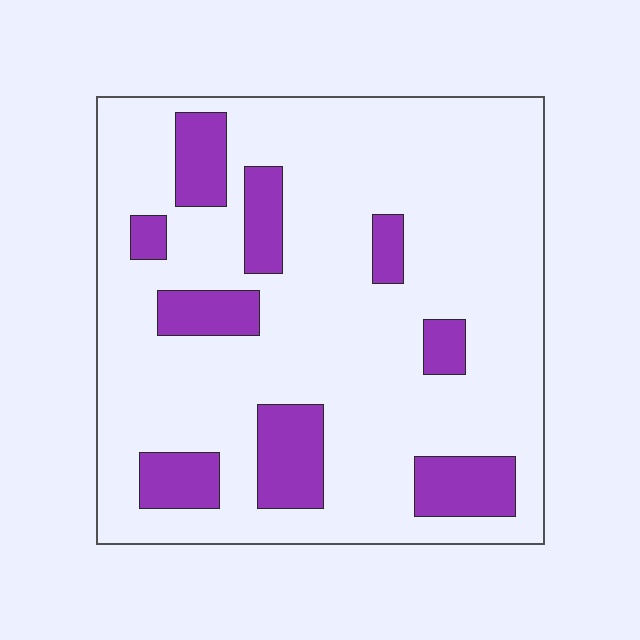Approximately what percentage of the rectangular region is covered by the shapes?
Approximately 20%.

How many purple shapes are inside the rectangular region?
9.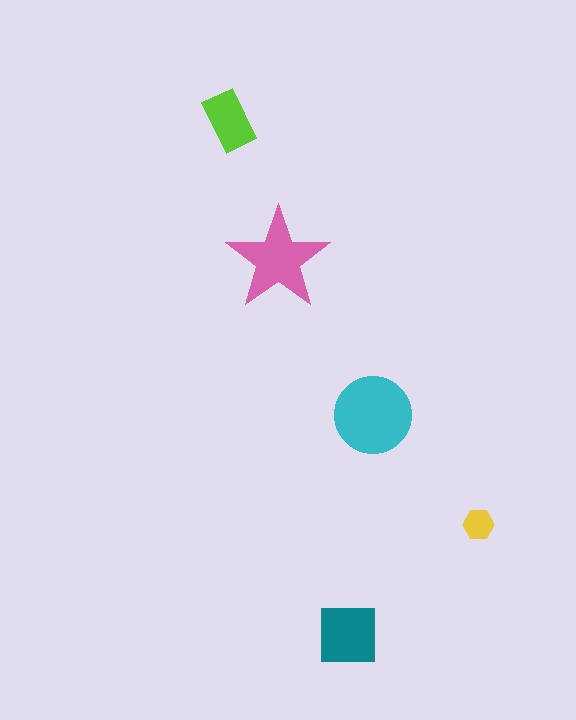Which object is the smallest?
The yellow hexagon.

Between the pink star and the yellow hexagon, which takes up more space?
The pink star.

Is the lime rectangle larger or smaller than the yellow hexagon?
Larger.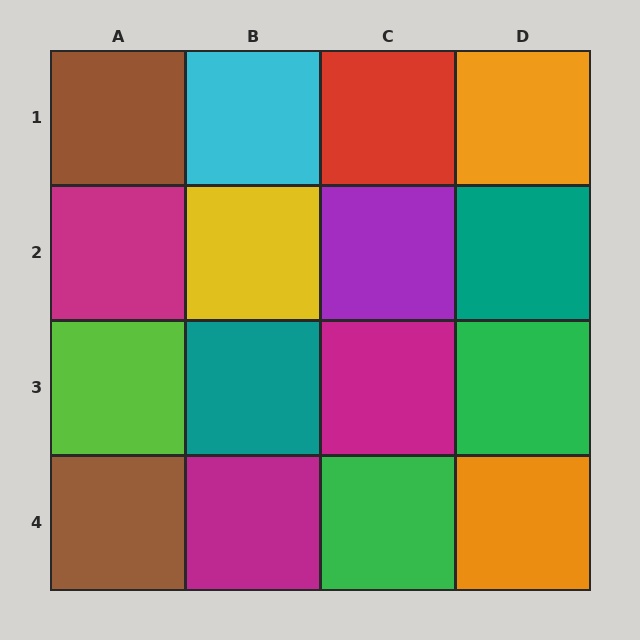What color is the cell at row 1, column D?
Orange.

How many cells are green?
2 cells are green.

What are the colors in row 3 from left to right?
Lime, teal, magenta, green.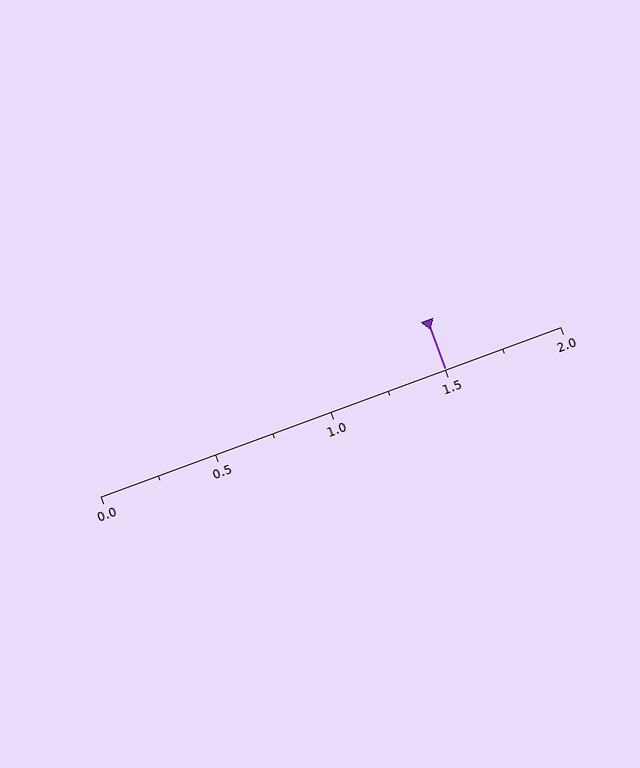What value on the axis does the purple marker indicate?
The marker indicates approximately 1.5.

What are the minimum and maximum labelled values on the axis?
The axis runs from 0.0 to 2.0.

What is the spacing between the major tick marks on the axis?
The major ticks are spaced 0.5 apart.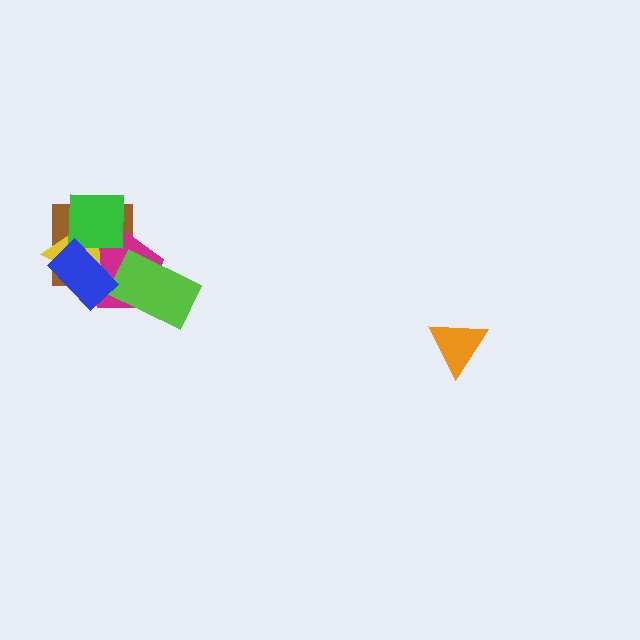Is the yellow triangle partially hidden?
Yes, it is partially covered by another shape.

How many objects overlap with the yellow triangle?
4 objects overlap with the yellow triangle.